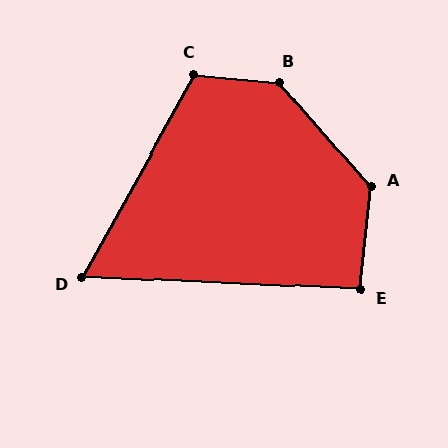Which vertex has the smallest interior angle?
D, at approximately 64 degrees.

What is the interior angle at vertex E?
Approximately 93 degrees (approximately right).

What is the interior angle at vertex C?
Approximately 114 degrees (obtuse).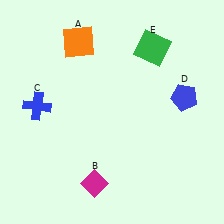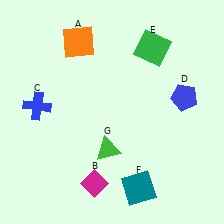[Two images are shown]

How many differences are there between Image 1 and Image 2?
There are 2 differences between the two images.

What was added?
A teal square (F), a green triangle (G) were added in Image 2.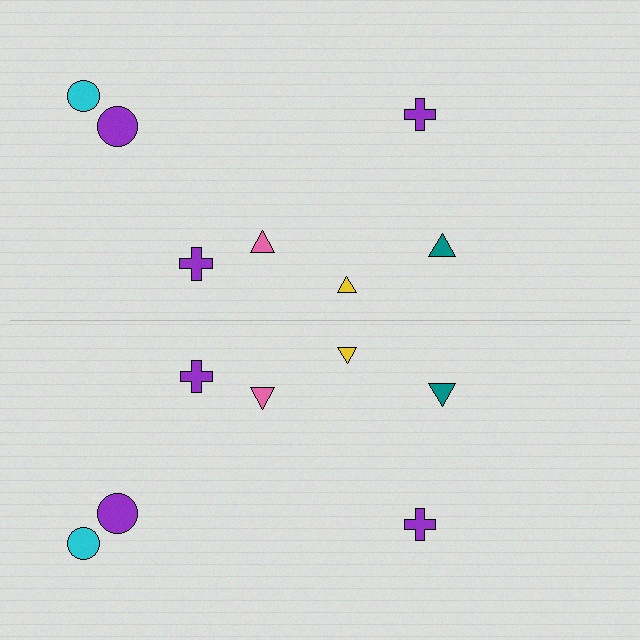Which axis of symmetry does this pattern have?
The pattern has a horizontal axis of symmetry running through the center of the image.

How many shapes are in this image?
There are 14 shapes in this image.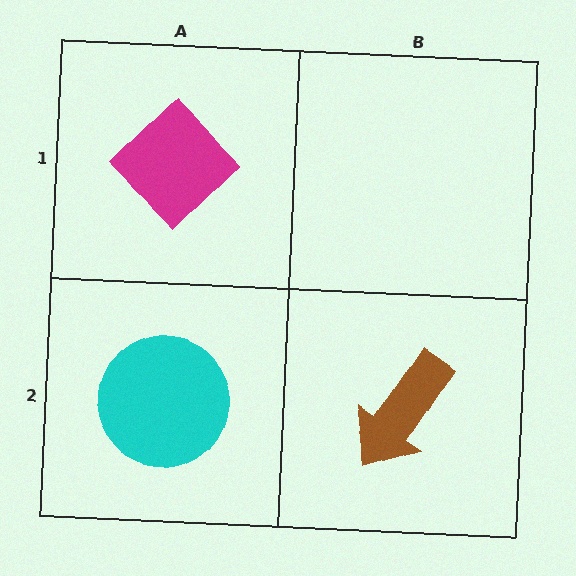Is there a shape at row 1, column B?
No, that cell is empty.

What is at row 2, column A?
A cyan circle.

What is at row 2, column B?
A brown arrow.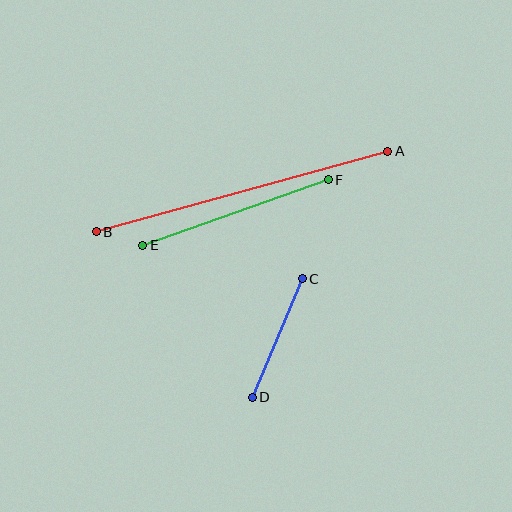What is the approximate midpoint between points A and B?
The midpoint is at approximately (242, 191) pixels.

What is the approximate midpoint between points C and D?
The midpoint is at approximately (277, 338) pixels.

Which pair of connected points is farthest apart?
Points A and B are farthest apart.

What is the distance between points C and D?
The distance is approximately 128 pixels.